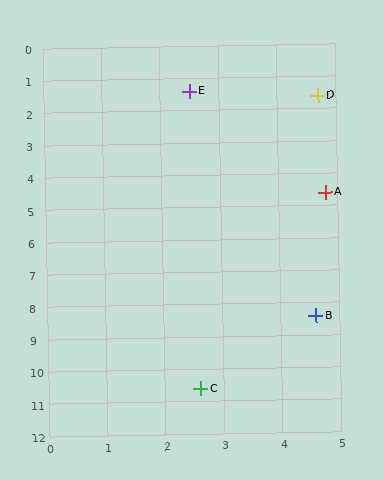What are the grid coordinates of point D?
Point D is at approximately (4.7, 1.6).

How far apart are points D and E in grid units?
Points D and E are about 2.2 grid units apart.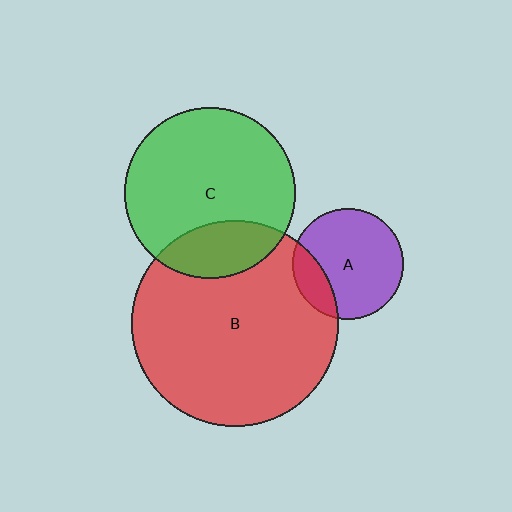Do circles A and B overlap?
Yes.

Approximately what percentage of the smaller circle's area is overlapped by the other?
Approximately 20%.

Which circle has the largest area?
Circle B (red).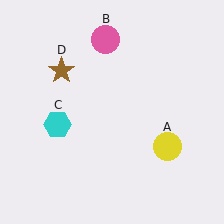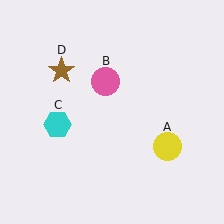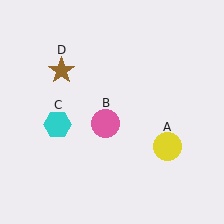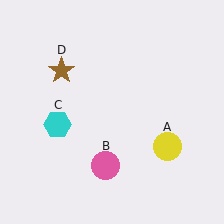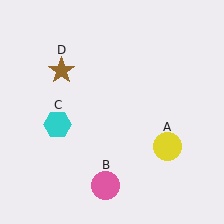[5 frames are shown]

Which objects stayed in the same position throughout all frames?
Yellow circle (object A) and cyan hexagon (object C) and brown star (object D) remained stationary.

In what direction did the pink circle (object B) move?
The pink circle (object B) moved down.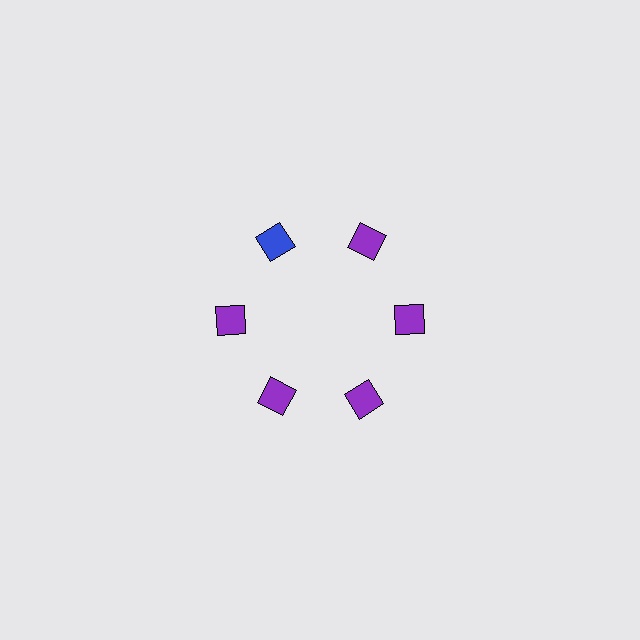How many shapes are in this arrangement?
There are 6 shapes arranged in a ring pattern.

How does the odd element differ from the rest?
It has a different color: blue instead of purple.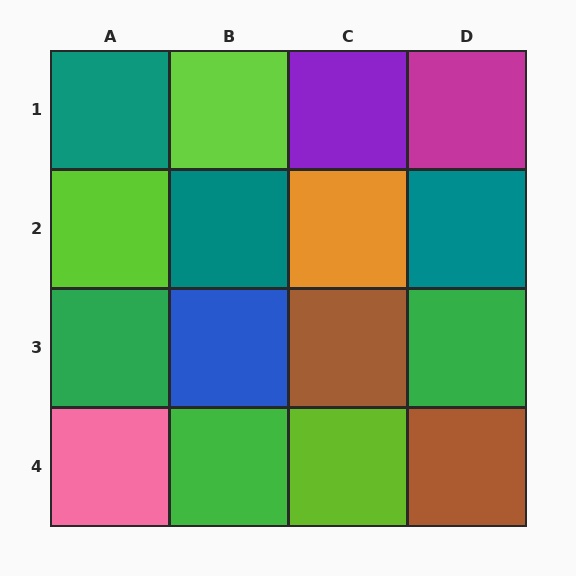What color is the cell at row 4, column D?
Brown.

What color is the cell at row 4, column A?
Pink.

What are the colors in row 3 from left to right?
Green, blue, brown, green.